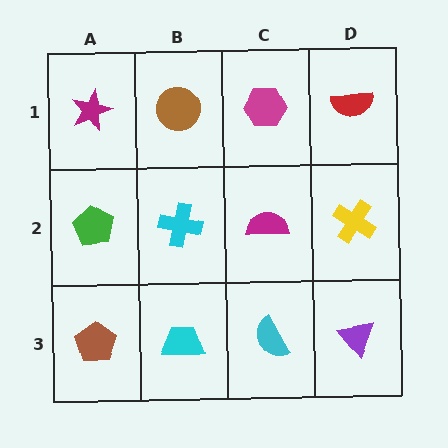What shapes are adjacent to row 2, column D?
A red semicircle (row 1, column D), a purple triangle (row 3, column D), a magenta semicircle (row 2, column C).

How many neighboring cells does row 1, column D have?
2.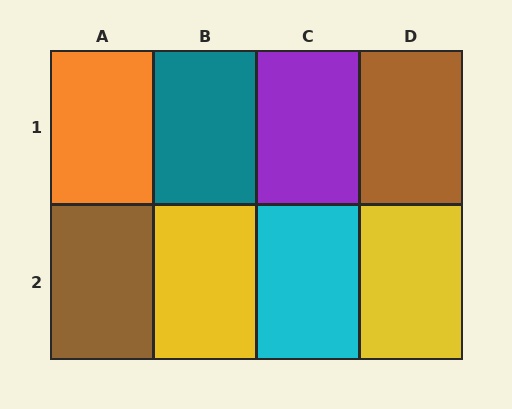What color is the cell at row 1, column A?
Orange.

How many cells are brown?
2 cells are brown.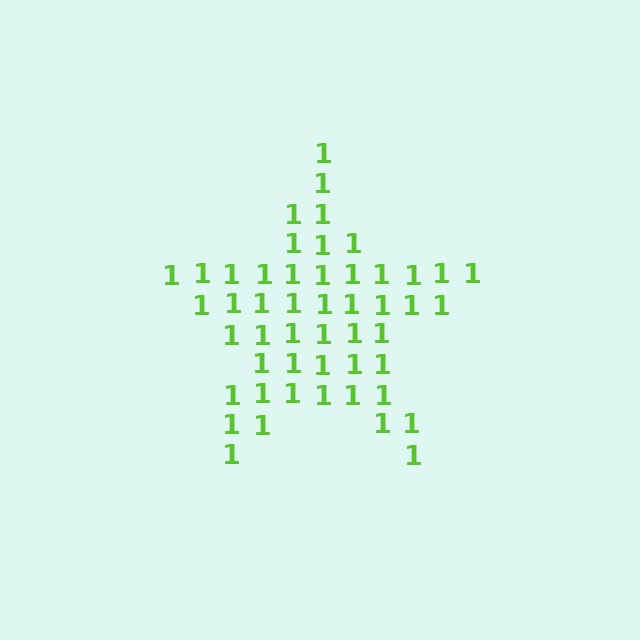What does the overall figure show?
The overall figure shows a star.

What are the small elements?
The small elements are digit 1's.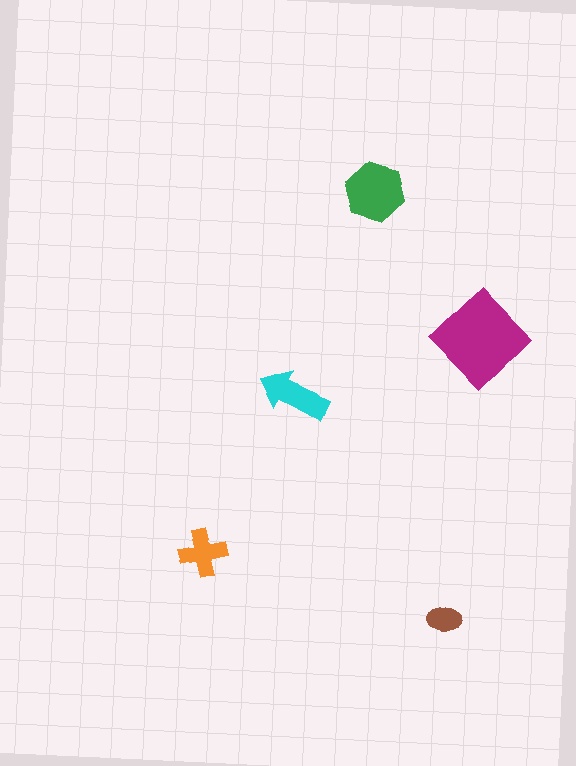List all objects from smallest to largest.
The brown ellipse, the orange cross, the cyan arrow, the green hexagon, the magenta diamond.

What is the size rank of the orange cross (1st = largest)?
4th.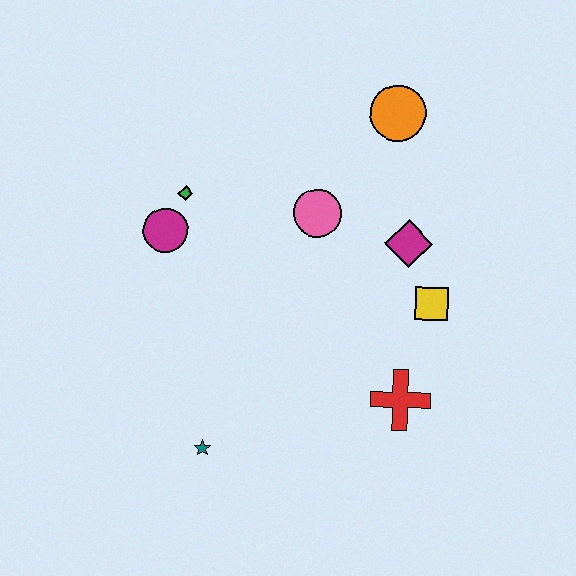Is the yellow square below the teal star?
No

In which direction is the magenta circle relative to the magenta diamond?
The magenta circle is to the left of the magenta diamond.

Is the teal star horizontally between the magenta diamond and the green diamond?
Yes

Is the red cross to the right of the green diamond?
Yes